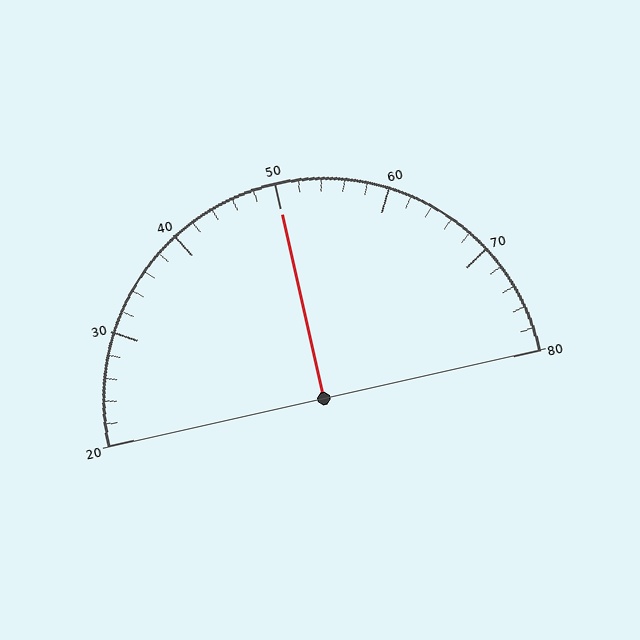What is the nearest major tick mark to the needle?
The nearest major tick mark is 50.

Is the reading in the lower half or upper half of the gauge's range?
The reading is in the upper half of the range (20 to 80).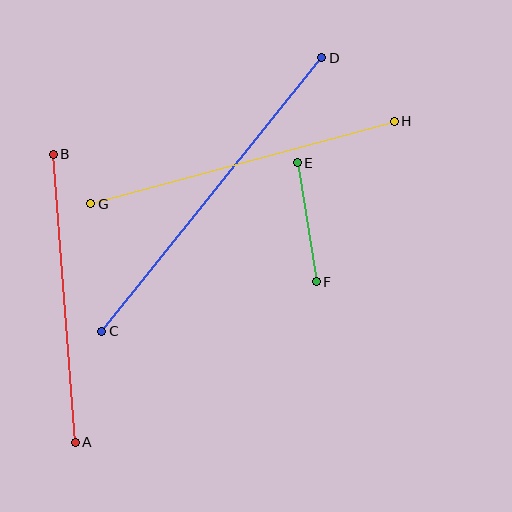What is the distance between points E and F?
The distance is approximately 120 pixels.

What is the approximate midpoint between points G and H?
The midpoint is at approximately (242, 163) pixels.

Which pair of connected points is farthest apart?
Points C and D are farthest apart.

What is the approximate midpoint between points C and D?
The midpoint is at approximately (212, 195) pixels.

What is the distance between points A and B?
The distance is approximately 289 pixels.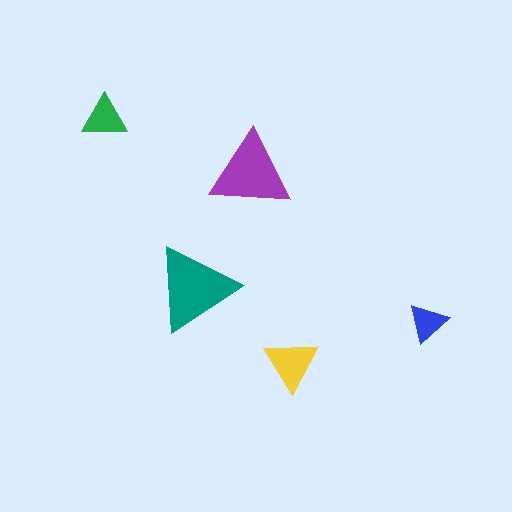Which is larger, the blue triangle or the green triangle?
The green one.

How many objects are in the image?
There are 5 objects in the image.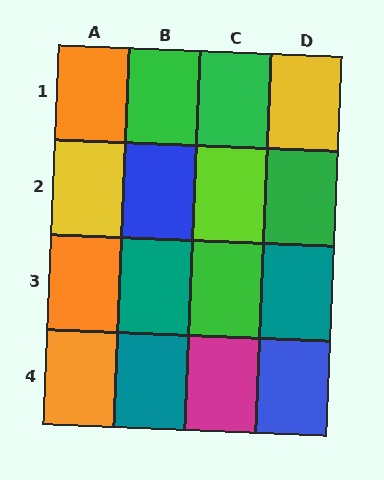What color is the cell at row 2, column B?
Blue.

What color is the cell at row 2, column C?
Lime.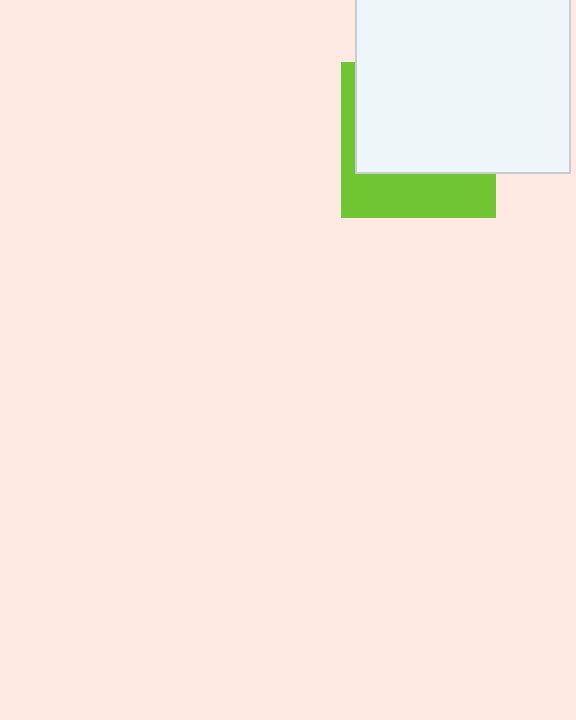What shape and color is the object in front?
The object in front is a white rectangle.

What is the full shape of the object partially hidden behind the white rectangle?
The partially hidden object is a lime square.